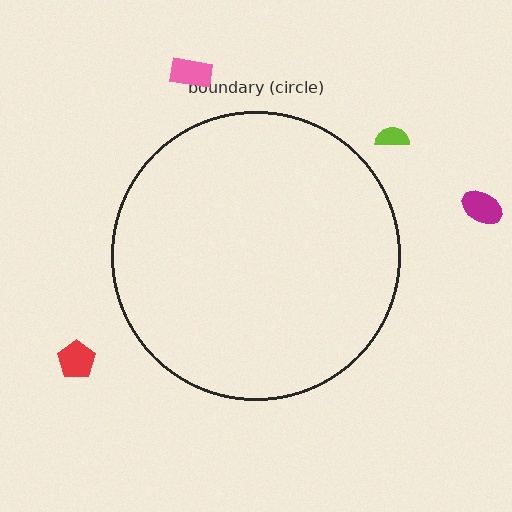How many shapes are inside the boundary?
0 inside, 4 outside.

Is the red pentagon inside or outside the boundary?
Outside.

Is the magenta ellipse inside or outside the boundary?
Outside.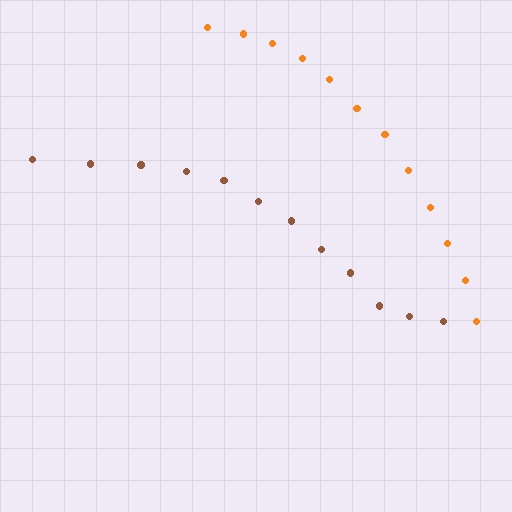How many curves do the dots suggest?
There are 2 distinct paths.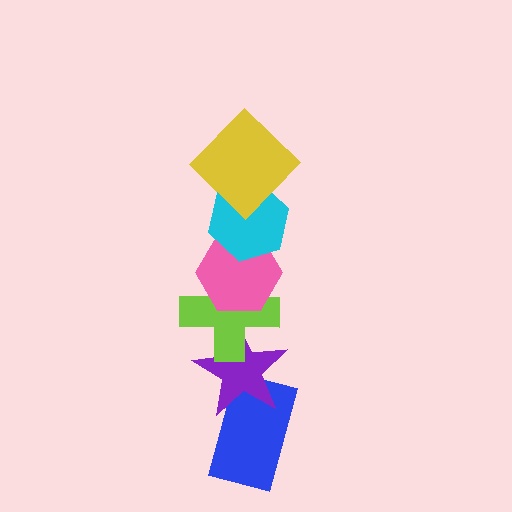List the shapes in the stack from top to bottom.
From top to bottom: the yellow diamond, the cyan hexagon, the pink hexagon, the lime cross, the purple star, the blue rectangle.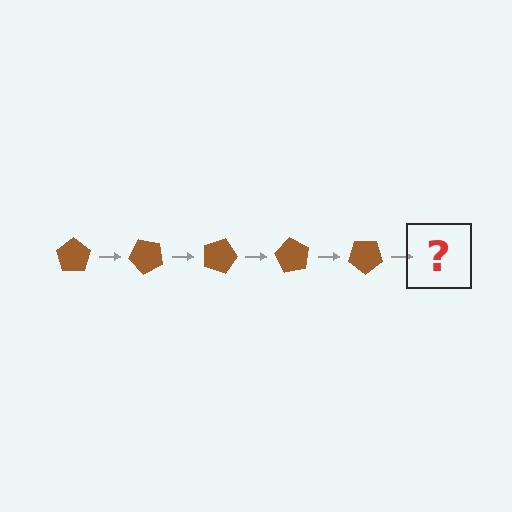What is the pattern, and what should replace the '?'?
The pattern is that the pentagon rotates 45 degrees each step. The '?' should be a brown pentagon rotated 225 degrees.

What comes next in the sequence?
The next element should be a brown pentagon rotated 225 degrees.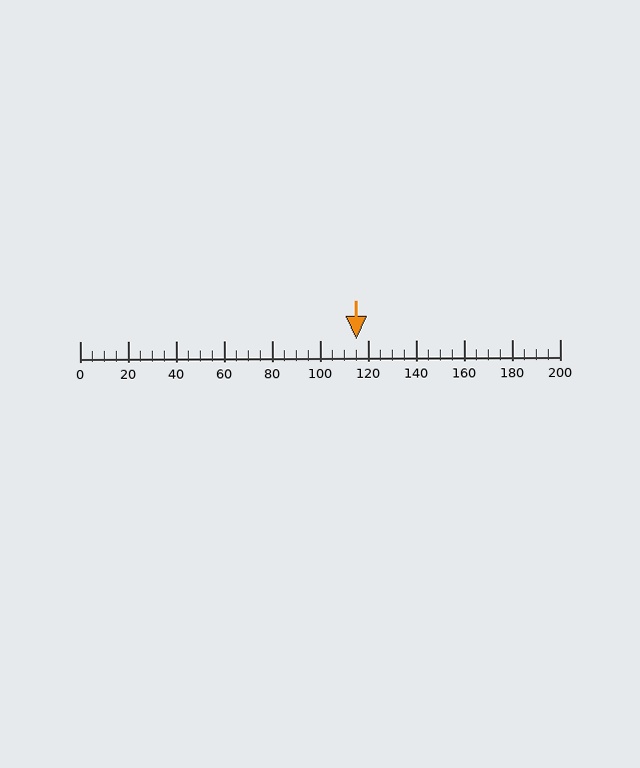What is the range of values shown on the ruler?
The ruler shows values from 0 to 200.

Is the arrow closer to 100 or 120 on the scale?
The arrow is closer to 120.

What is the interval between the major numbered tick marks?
The major tick marks are spaced 20 units apart.